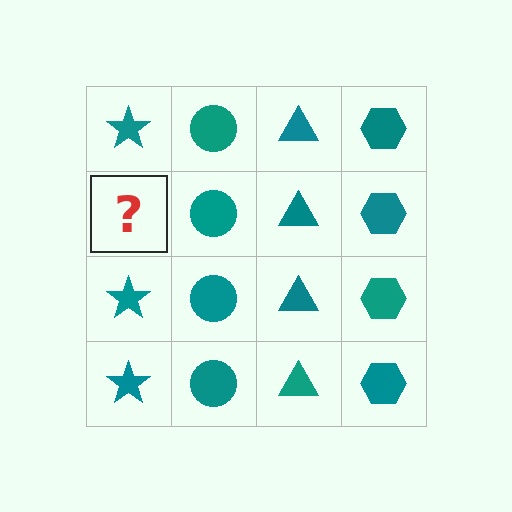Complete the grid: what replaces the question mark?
The question mark should be replaced with a teal star.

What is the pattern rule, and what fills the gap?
The rule is that each column has a consistent shape. The gap should be filled with a teal star.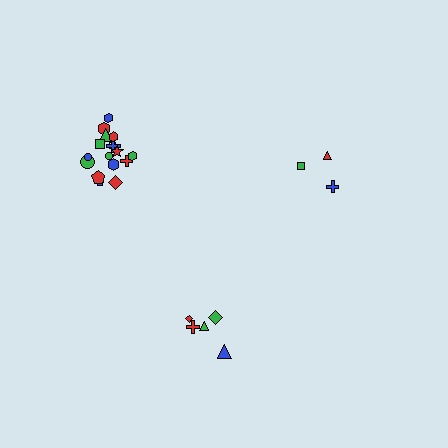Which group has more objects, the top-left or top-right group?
The top-left group.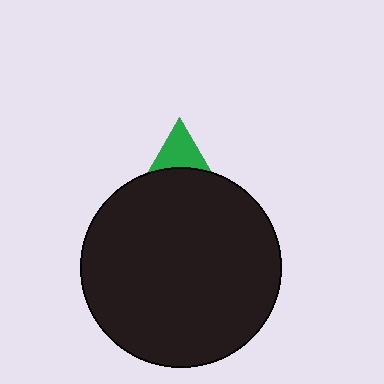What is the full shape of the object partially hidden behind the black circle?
The partially hidden object is a green triangle.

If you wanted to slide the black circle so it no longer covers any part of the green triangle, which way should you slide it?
Slide it down — that is the most direct way to separate the two shapes.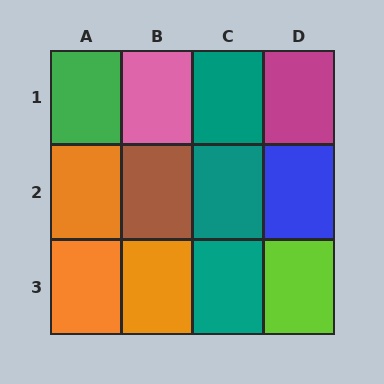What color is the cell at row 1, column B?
Pink.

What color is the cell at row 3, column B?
Orange.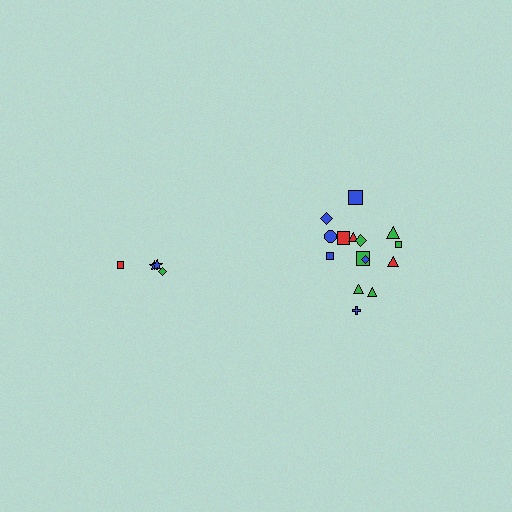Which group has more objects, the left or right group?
The right group.